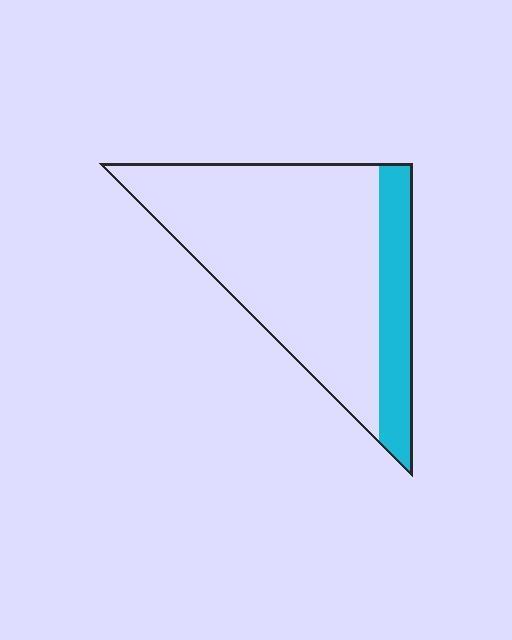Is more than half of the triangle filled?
No.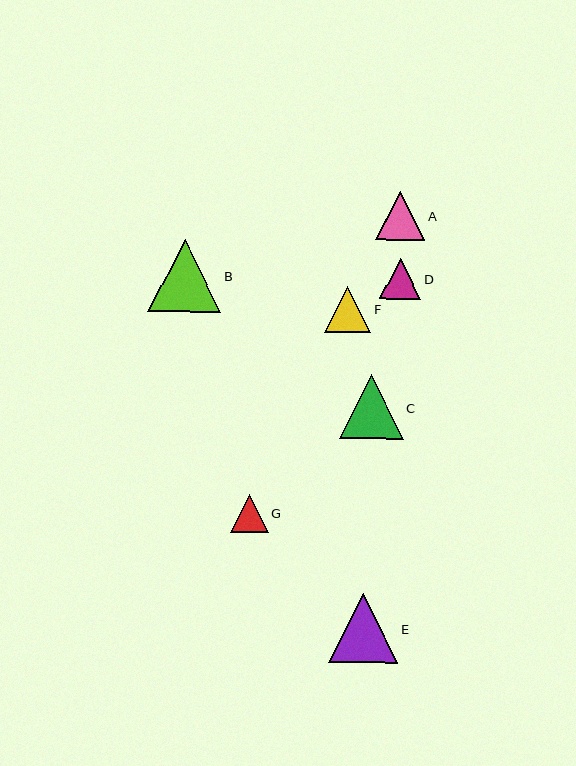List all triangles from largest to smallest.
From largest to smallest: B, E, C, A, F, D, G.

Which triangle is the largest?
Triangle B is the largest with a size of approximately 73 pixels.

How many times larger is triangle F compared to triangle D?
Triangle F is approximately 1.1 times the size of triangle D.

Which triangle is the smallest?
Triangle G is the smallest with a size of approximately 38 pixels.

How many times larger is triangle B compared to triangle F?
Triangle B is approximately 1.6 times the size of triangle F.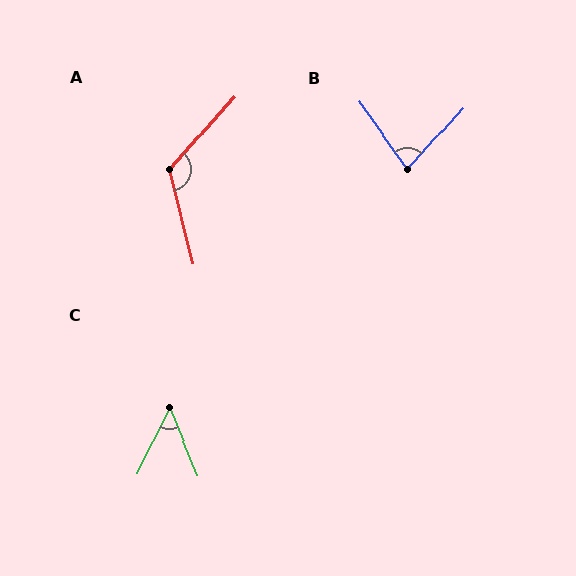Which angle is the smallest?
C, at approximately 48 degrees.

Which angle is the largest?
A, at approximately 124 degrees.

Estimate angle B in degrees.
Approximately 77 degrees.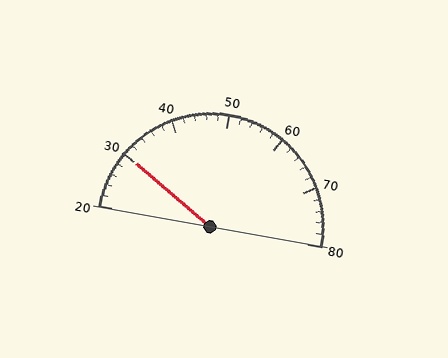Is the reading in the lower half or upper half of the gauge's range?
The reading is in the lower half of the range (20 to 80).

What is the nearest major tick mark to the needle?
The nearest major tick mark is 30.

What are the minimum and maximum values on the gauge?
The gauge ranges from 20 to 80.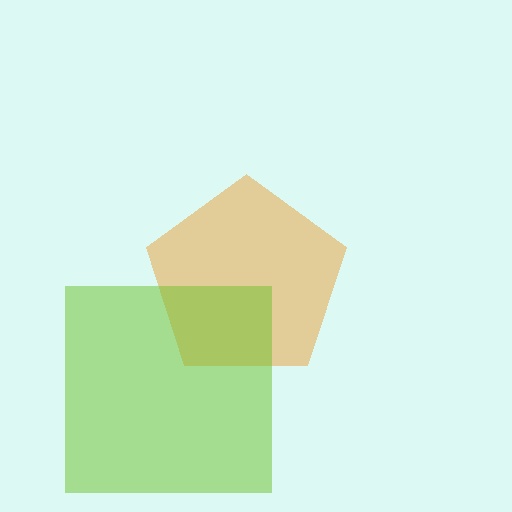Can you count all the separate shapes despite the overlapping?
Yes, there are 2 separate shapes.